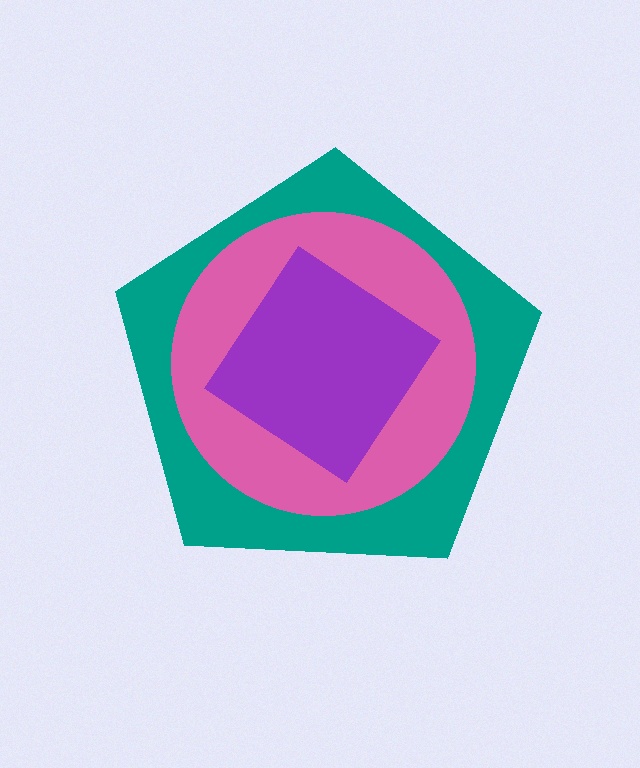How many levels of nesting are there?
3.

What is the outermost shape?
The teal pentagon.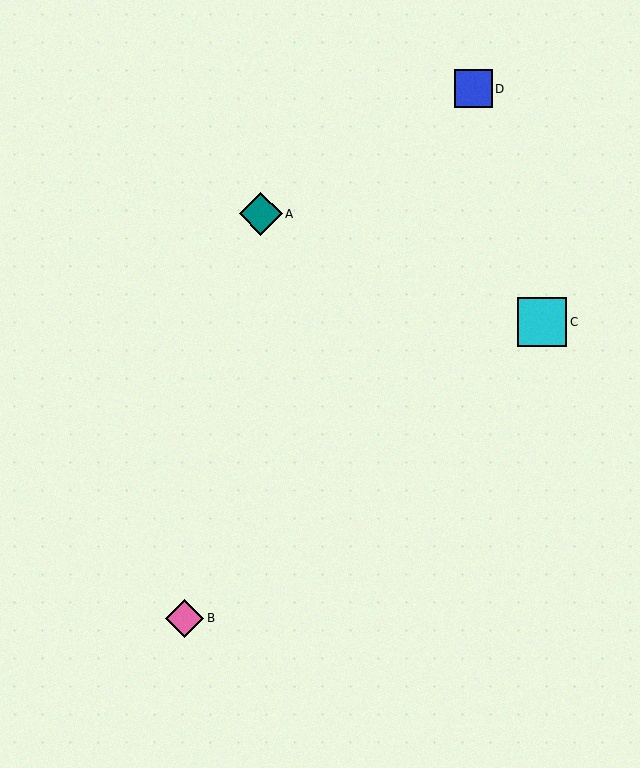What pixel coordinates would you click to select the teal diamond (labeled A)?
Click at (261, 214) to select the teal diamond A.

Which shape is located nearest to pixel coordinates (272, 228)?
The teal diamond (labeled A) at (261, 214) is nearest to that location.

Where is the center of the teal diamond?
The center of the teal diamond is at (261, 214).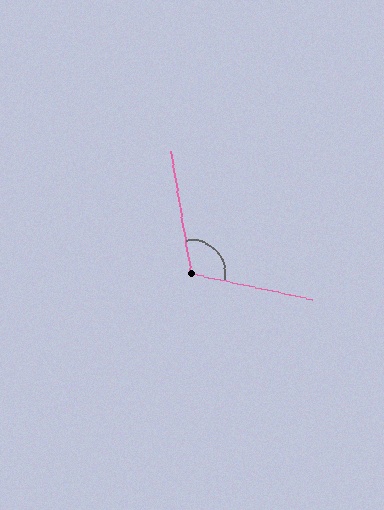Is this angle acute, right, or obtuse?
It is obtuse.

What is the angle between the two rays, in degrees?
Approximately 112 degrees.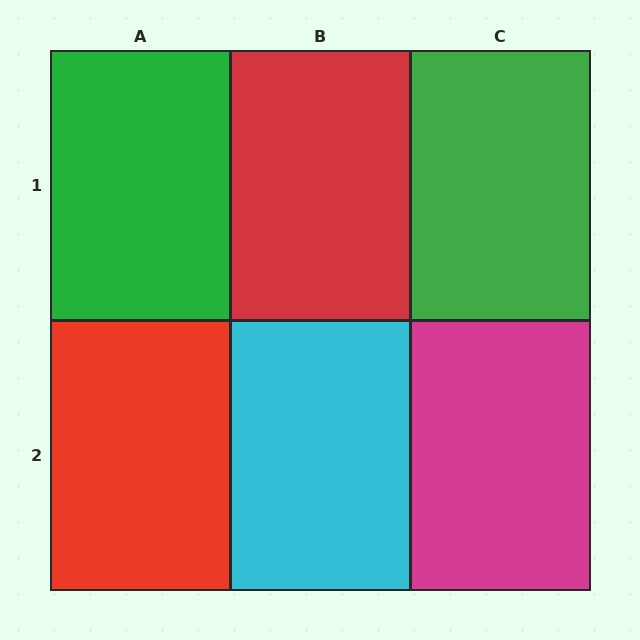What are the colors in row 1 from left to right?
Green, red, green.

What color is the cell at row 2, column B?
Cyan.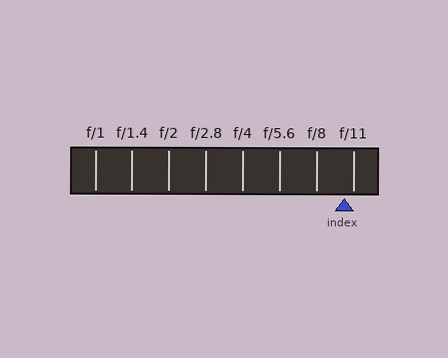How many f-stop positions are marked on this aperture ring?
There are 8 f-stop positions marked.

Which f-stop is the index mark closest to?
The index mark is closest to f/11.